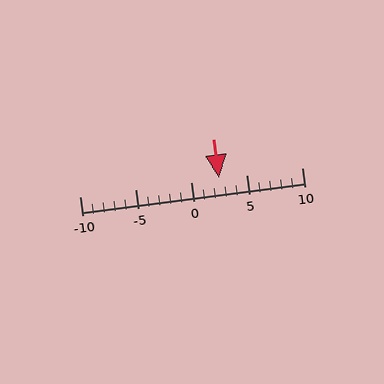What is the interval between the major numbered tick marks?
The major tick marks are spaced 5 units apart.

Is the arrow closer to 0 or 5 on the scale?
The arrow is closer to 5.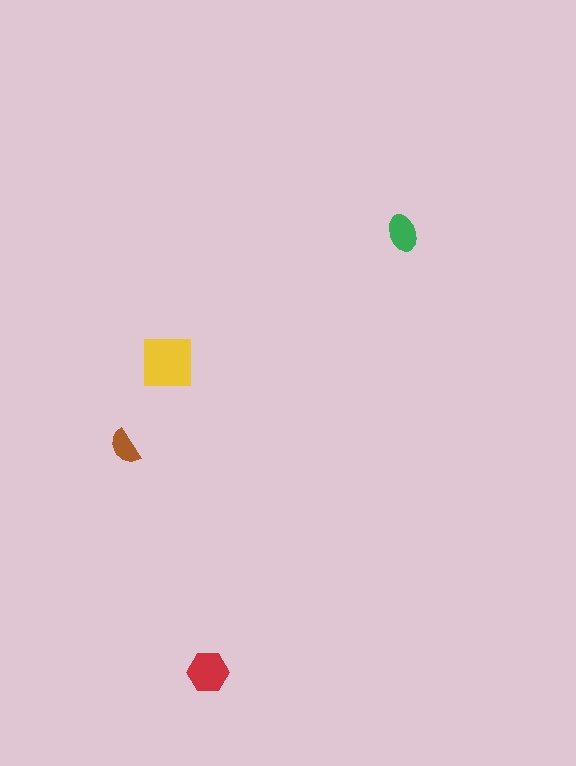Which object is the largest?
The yellow square.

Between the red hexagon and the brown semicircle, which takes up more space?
The red hexagon.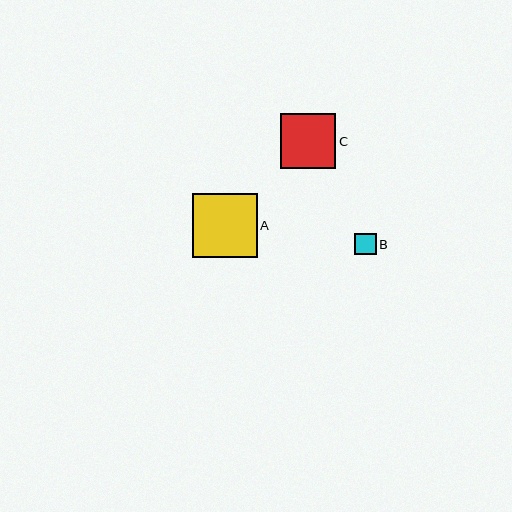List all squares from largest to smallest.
From largest to smallest: A, C, B.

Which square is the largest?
Square A is the largest with a size of approximately 65 pixels.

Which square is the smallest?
Square B is the smallest with a size of approximately 21 pixels.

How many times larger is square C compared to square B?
Square C is approximately 2.5 times the size of square B.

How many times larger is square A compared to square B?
Square A is approximately 3.0 times the size of square B.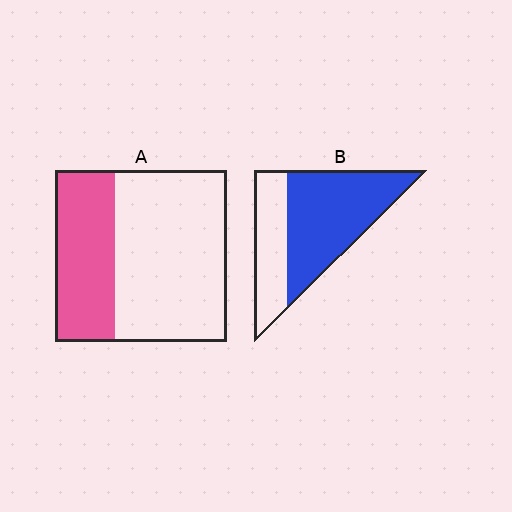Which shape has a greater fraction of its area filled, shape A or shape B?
Shape B.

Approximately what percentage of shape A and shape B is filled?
A is approximately 35% and B is approximately 65%.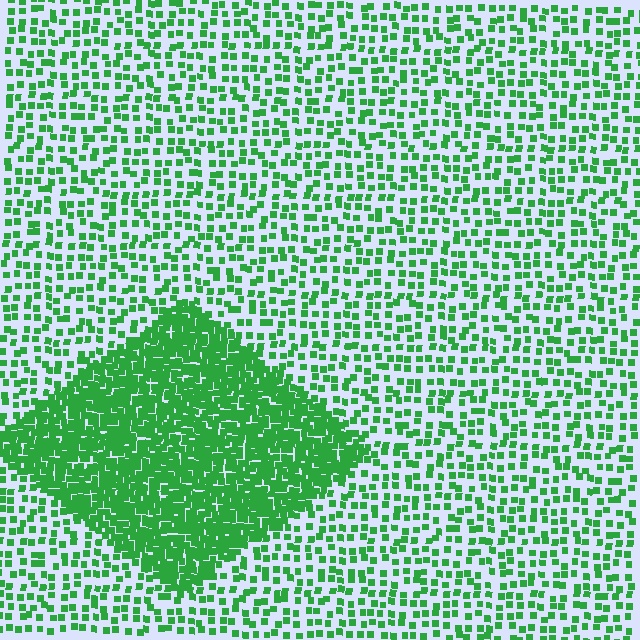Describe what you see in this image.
The image contains small green elements arranged at two different densities. A diamond-shaped region is visible where the elements are more densely packed than the surrounding area.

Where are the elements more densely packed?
The elements are more densely packed inside the diamond boundary.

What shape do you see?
I see a diamond.